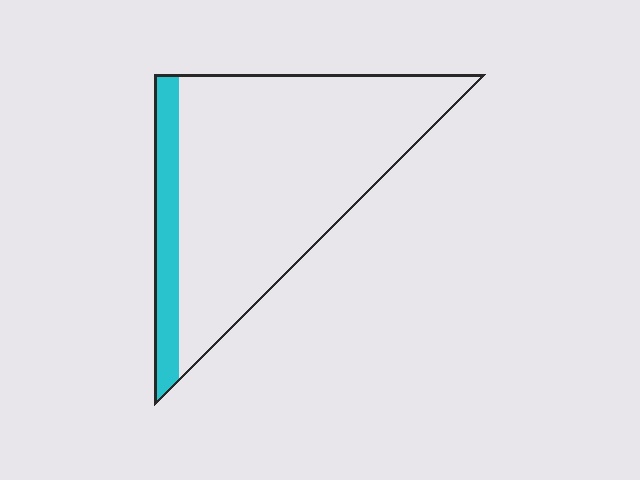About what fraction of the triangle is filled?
About one eighth (1/8).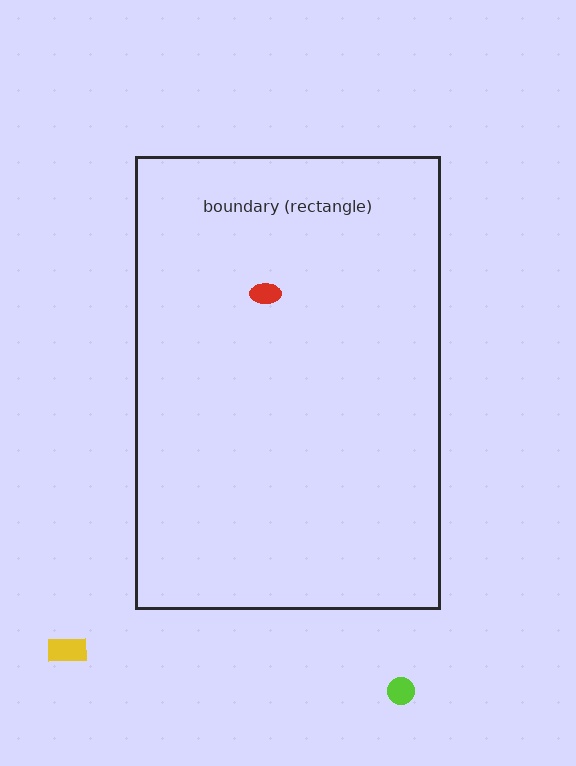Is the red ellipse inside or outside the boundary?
Inside.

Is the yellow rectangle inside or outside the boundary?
Outside.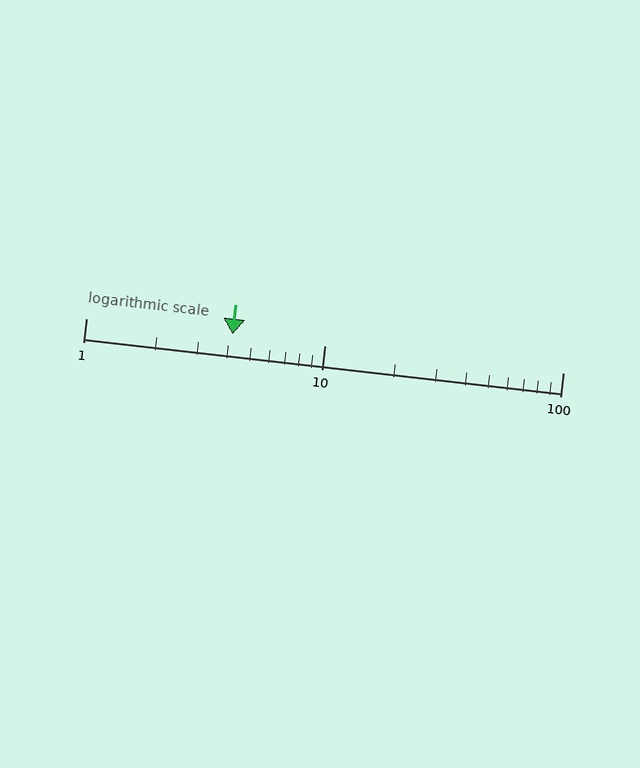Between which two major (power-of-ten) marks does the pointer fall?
The pointer is between 1 and 10.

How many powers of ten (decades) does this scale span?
The scale spans 2 decades, from 1 to 100.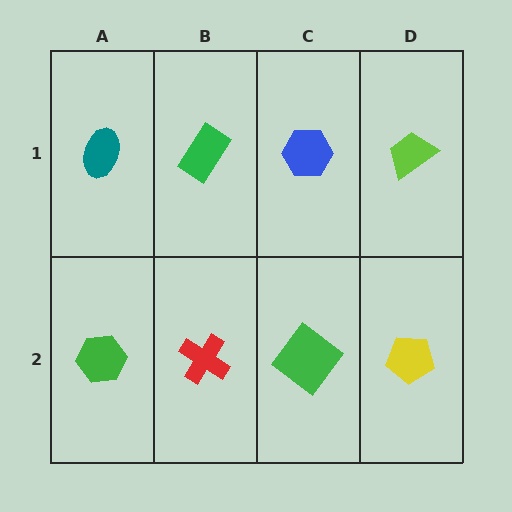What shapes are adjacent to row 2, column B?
A green rectangle (row 1, column B), a green hexagon (row 2, column A), a green diamond (row 2, column C).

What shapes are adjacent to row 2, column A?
A teal ellipse (row 1, column A), a red cross (row 2, column B).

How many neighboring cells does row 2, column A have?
2.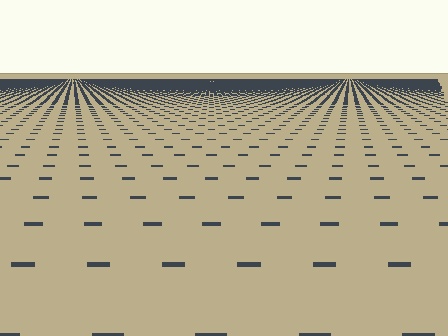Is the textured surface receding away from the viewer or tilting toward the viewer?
The surface is receding away from the viewer. Texture elements get smaller and denser toward the top.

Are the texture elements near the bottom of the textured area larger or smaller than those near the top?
Larger. Near the bottom, elements are closer to the viewer and appear at a bigger on-screen size.